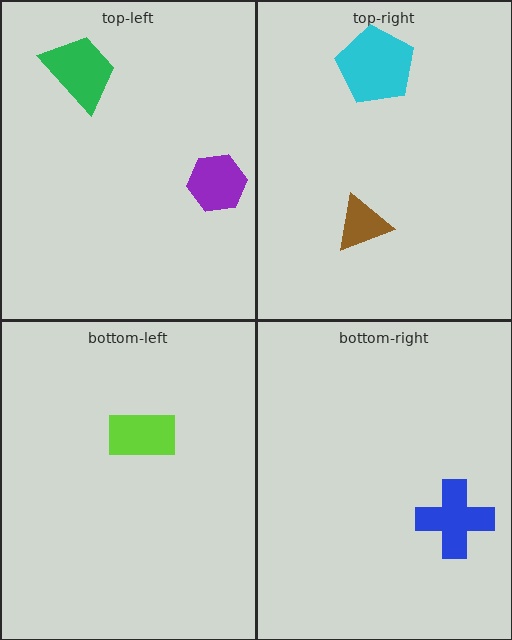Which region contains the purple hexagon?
The top-left region.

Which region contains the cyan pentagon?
The top-right region.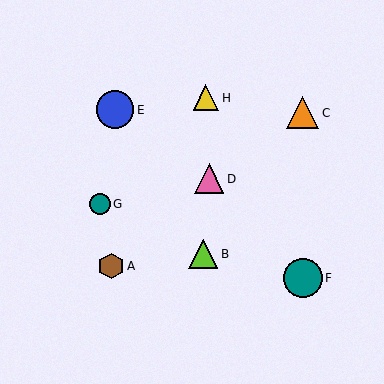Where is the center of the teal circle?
The center of the teal circle is at (100, 204).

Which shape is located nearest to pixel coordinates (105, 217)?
The teal circle (labeled G) at (100, 204) is nearest to that location.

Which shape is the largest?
The teal circle (labeled F) is the largest.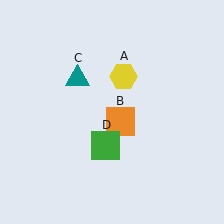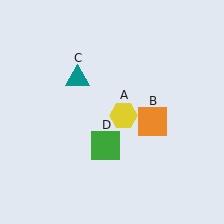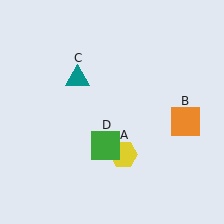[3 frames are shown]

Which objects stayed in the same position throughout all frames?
Teal triangle (object C) and green square (object D) remained stationary.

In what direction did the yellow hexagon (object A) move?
The yellow hexagon (object A) moved down.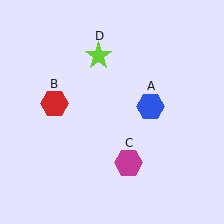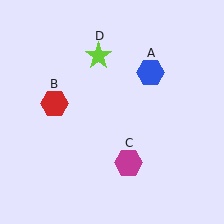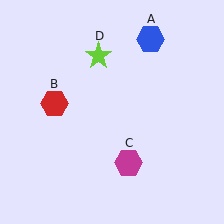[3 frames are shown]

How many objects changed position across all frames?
1 object changed position: blue hexagon (object A).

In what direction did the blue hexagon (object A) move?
The blue hexagon (object A) moved up.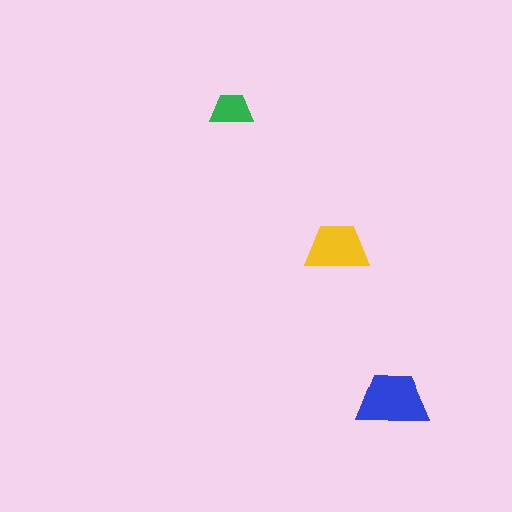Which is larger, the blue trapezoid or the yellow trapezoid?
The blue one.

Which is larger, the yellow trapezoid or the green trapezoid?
The yellow one.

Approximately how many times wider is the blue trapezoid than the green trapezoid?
About 1.5 times wider.